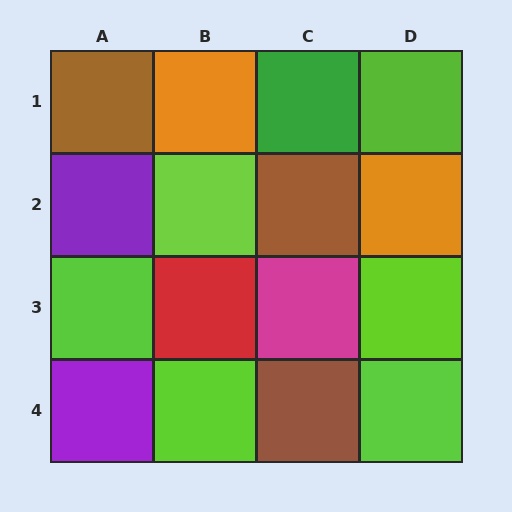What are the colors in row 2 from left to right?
Purple, lime, brown, orange.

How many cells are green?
1 cell is green.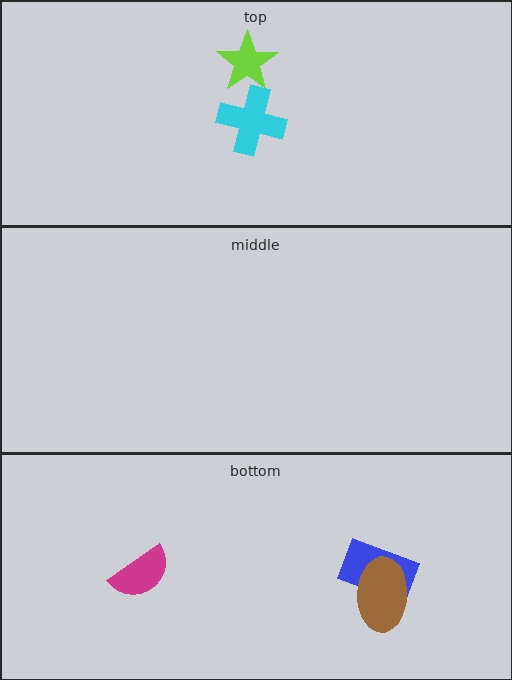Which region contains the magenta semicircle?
The bottom region.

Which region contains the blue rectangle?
The bottom region.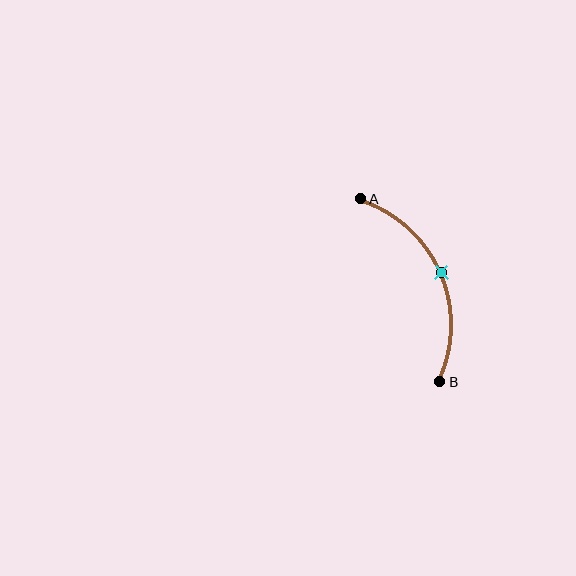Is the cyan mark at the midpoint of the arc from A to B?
Yes. The cyan mark lies on the arc at equal arc-length from both A and B — it is the arc midpoint.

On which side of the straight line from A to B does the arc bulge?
The arc bulges to the right of the straight line connecting A and B.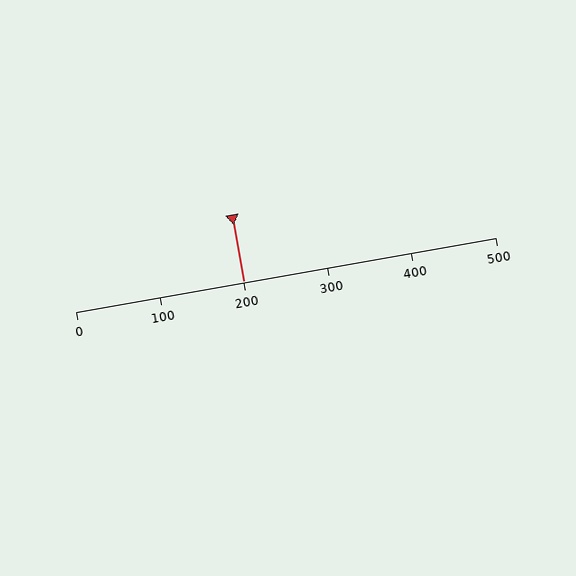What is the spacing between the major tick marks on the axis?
The major ticks are spaced 100 apart.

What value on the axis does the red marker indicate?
The marker indicates approximately 200.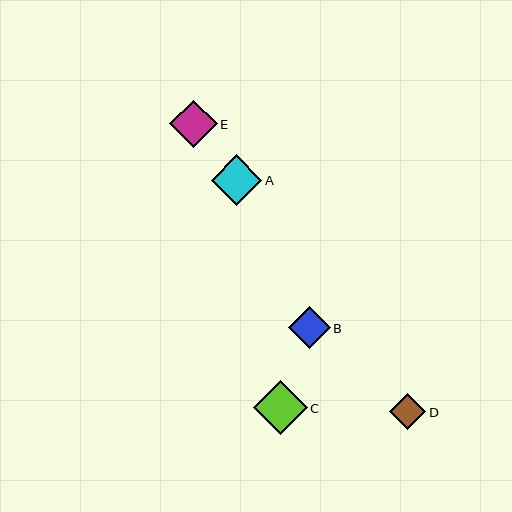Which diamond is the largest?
Diamond C is the largest with a size of approximately 54 pixels.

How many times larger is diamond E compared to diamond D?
Diamond E is approximately 1.3 times the size of diamond D.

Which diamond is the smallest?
Diamond D is the smallest with a size of approximately 36 pixels.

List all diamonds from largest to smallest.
From largest to smallest: C, A, E, B, D.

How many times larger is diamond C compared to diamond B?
Diamond C is approximately 1.3 times the size of diamond B.